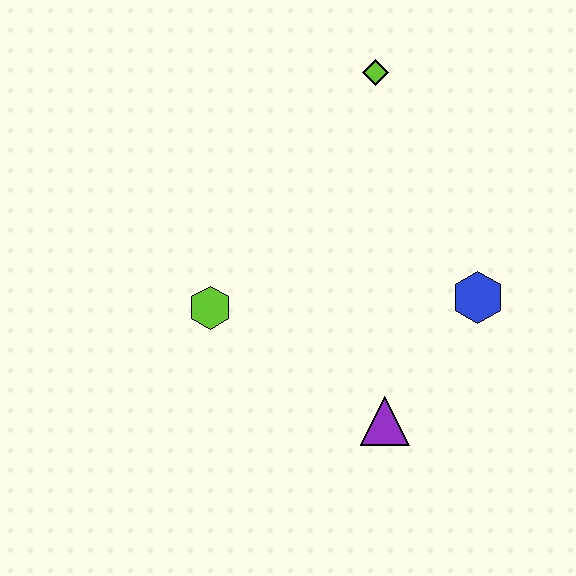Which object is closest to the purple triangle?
The blue hexagon is closest to the purple triangle.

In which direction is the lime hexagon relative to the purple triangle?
The lime hexagon is to the left of the purple triangle.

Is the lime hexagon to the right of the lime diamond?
No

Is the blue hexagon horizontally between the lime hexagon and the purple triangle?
No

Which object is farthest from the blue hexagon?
The lime hexagon is farthest from the blue hexagon.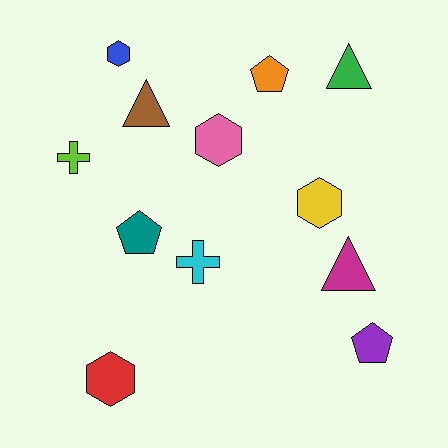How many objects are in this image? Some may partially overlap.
There are 12 objects.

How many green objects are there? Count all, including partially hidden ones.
There is 1 green object.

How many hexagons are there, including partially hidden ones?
There are 4 hexagons.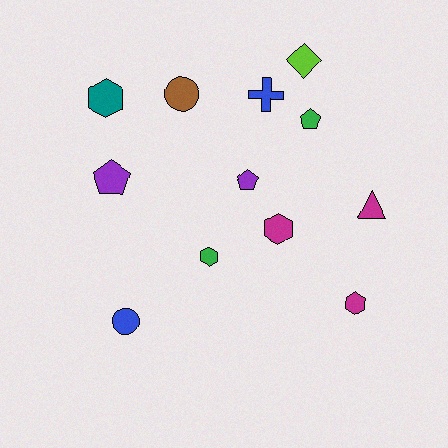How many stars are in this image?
There are no stars.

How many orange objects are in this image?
There are no orange objects.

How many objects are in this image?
There are 12 objects.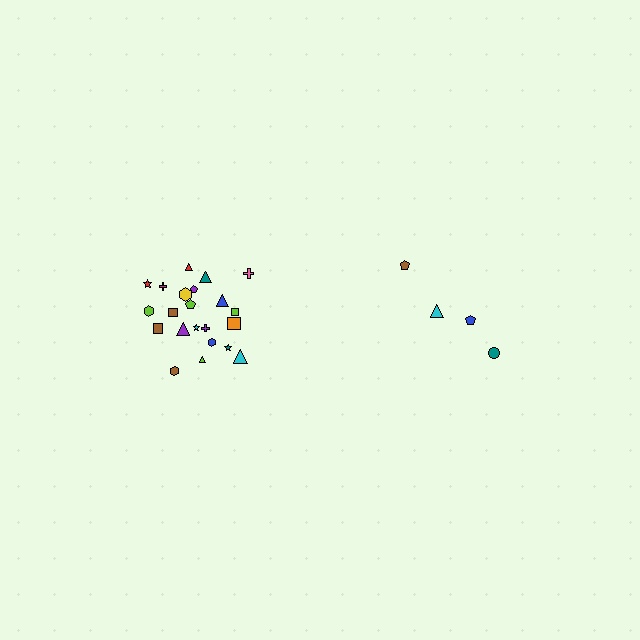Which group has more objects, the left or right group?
The left group.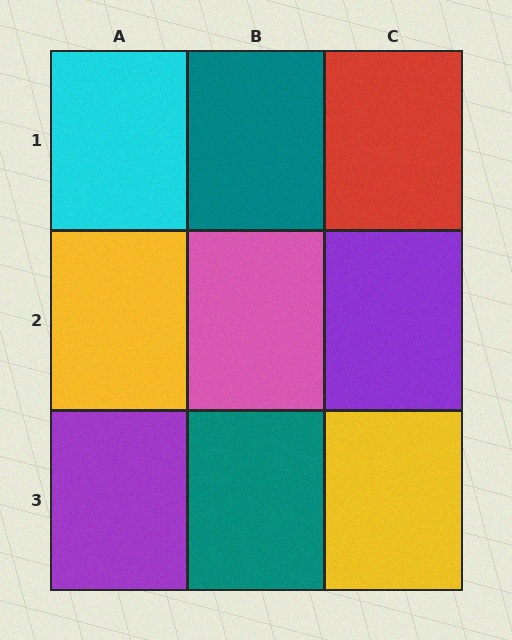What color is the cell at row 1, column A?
Cyan.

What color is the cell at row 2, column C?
Purple.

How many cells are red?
1 cell is red.